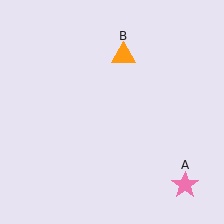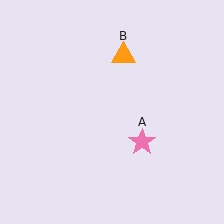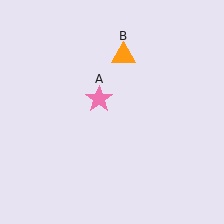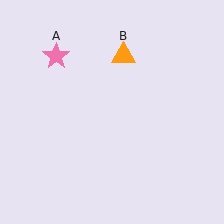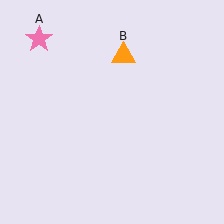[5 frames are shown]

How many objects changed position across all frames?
1 object changed position: pink star (object A).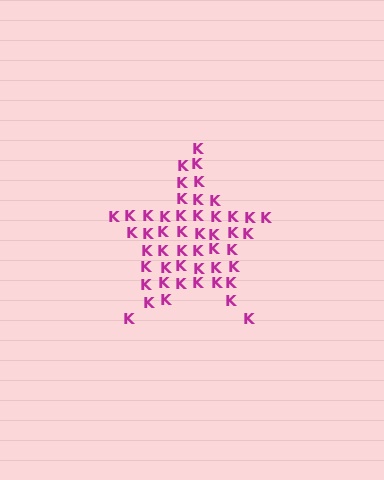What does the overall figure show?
The overall figure shows a star.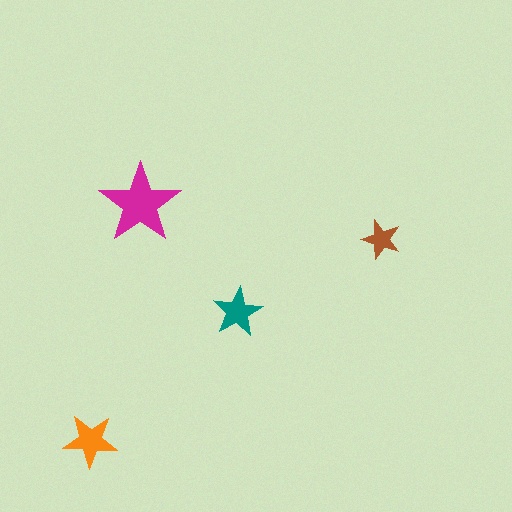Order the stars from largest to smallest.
the magenta one, the orange one, the teal one, the brown one.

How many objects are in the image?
There are 4 objects in the image.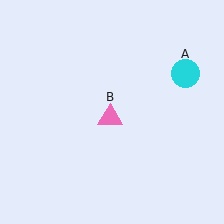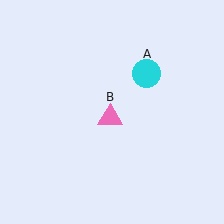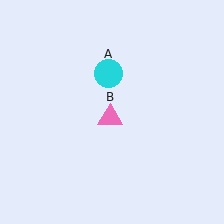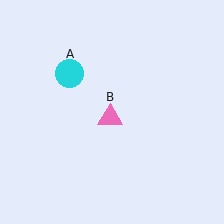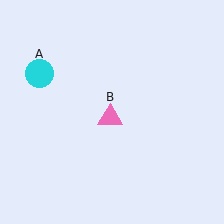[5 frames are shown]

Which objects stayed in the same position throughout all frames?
Pink triangle (object B) remained stationary.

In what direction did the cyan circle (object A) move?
The cyan circle (object A) moved left.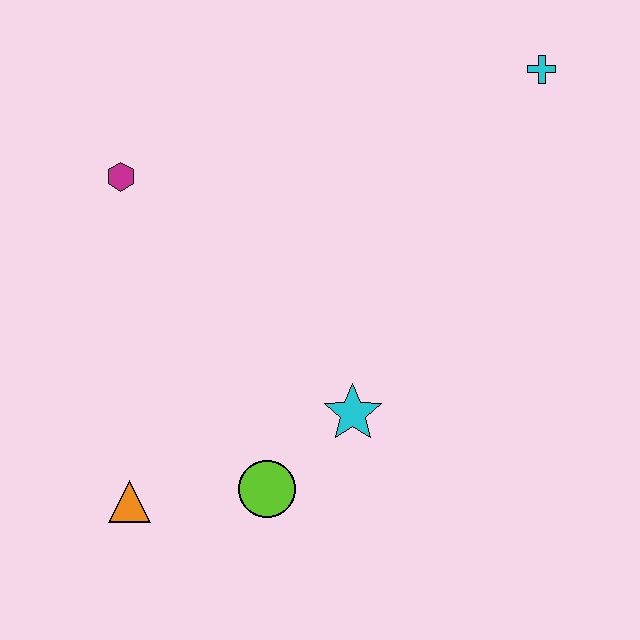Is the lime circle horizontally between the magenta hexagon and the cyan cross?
Yes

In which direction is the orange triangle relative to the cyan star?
The orange triangle is to the left of the cyan star.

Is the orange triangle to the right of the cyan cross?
No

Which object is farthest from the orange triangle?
The cyan cross is farthest from the orange triangle.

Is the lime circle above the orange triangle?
Yes